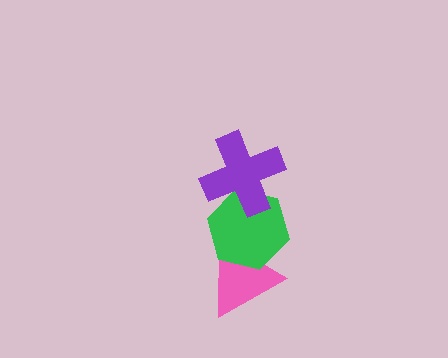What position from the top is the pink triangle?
The pink triangle is 3rd from the top.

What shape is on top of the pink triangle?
The green hexagon is on top of the pink triangle.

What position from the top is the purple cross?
The purple cross is 1st from the top.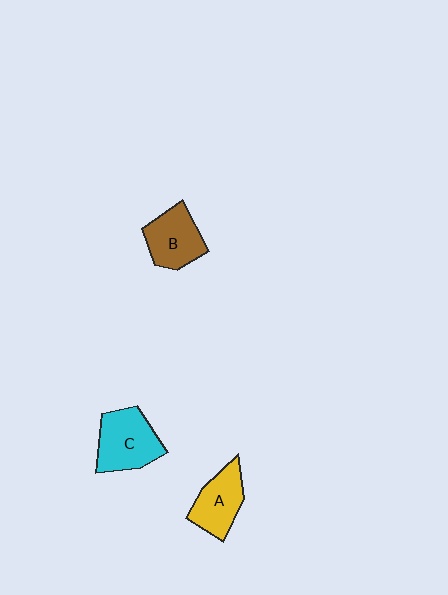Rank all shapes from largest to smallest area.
From largest to smallest: C (cyan), B (brown), A (yellow).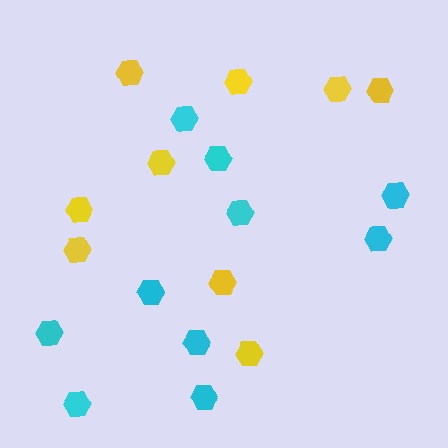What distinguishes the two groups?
There are 2 groups: one group of cyan hexagons (10) and one group of yellow hexagons (9).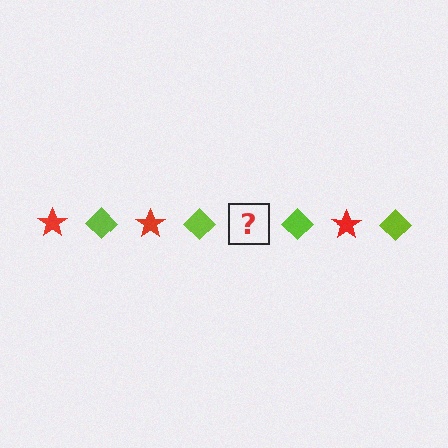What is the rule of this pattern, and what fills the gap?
The rule is that the pattern alternates between red star and lime diamond. The gap should be filled with a red star.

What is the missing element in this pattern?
The missing element is a red star.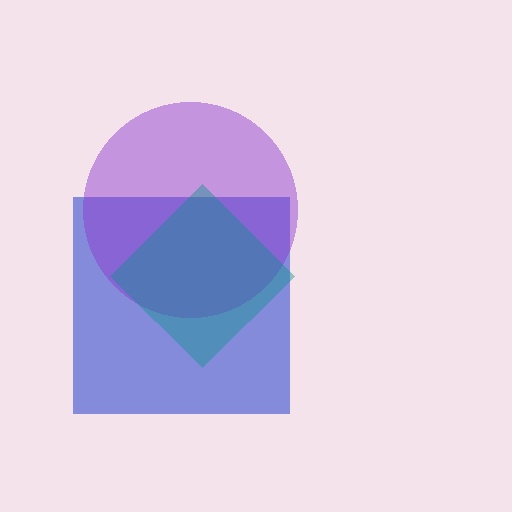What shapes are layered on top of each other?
The layered shapes are: a blue square, a purple circle, a teal diamond.